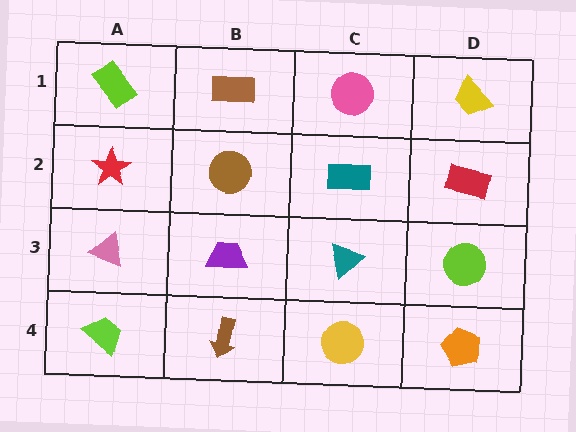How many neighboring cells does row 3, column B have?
4.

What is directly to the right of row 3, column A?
A purple trapezoid.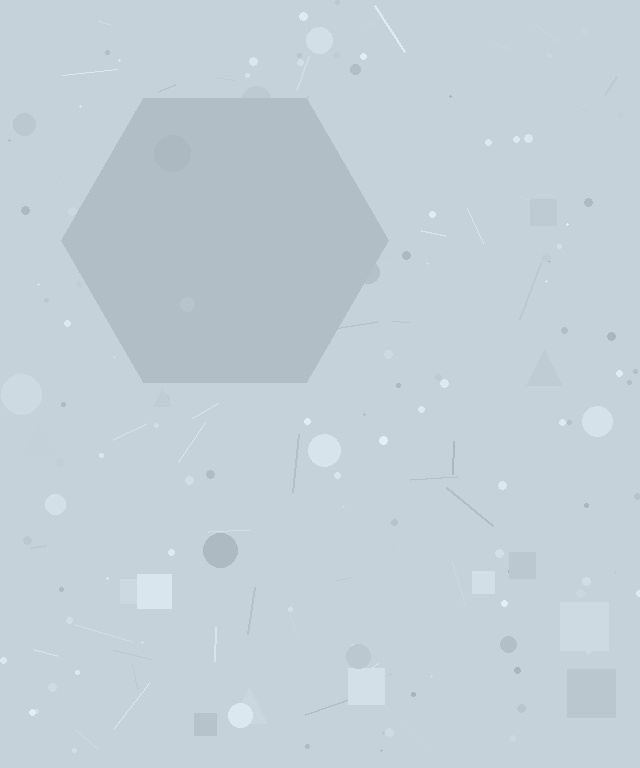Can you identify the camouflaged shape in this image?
The camouflaged shape is a hexagon.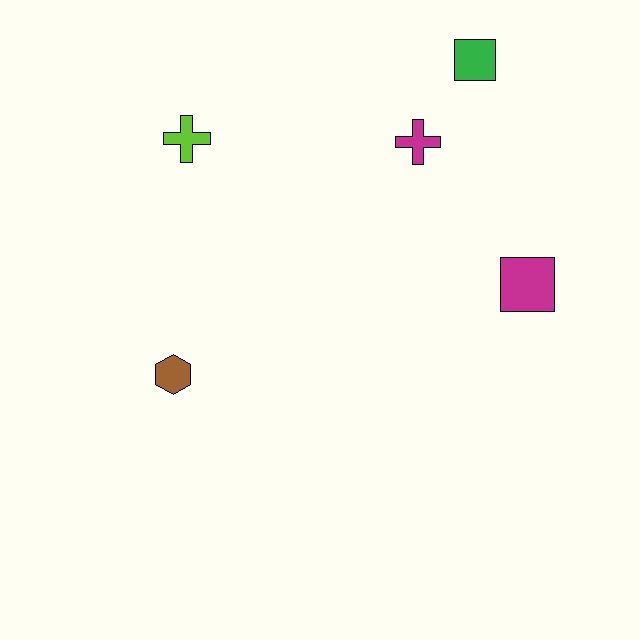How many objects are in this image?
There are 5 objects.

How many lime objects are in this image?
There is 1 lime object.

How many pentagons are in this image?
There are no pentagons.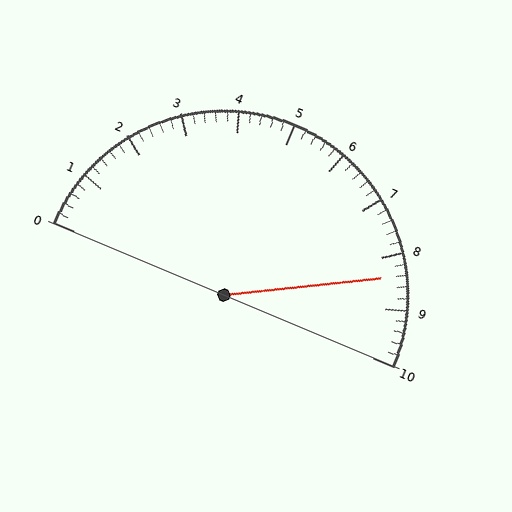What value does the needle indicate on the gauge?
The needle indicates approximately 8.4.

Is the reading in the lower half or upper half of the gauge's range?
The reading is in the upper half of the range (0 to 10).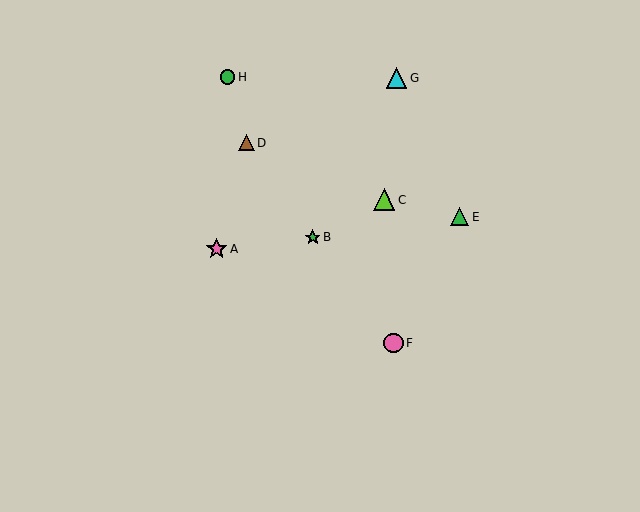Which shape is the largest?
The lime triangle (labeled C) is the largest.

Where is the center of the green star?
The center of the green star is at (313, 237).